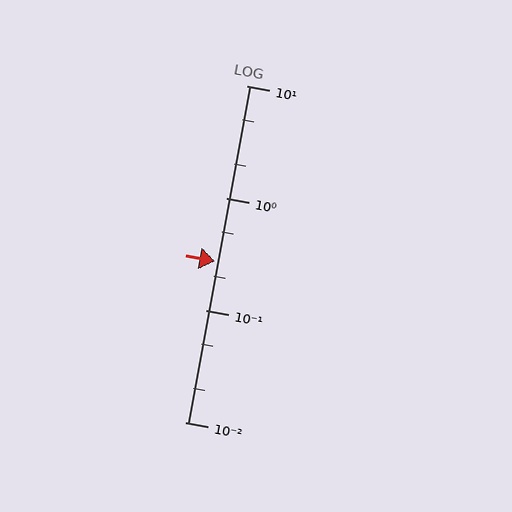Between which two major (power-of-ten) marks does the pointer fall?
The pointer is between 0.1 and 1.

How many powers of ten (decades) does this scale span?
The scale spans 3 decades, from 0.01 to 10.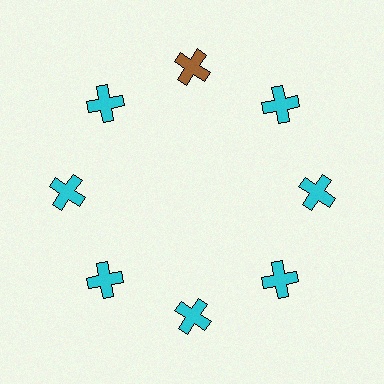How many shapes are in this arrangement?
There are 8 shapes arranged in a ring pattern.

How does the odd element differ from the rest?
It has a different color: brown instead of cyan.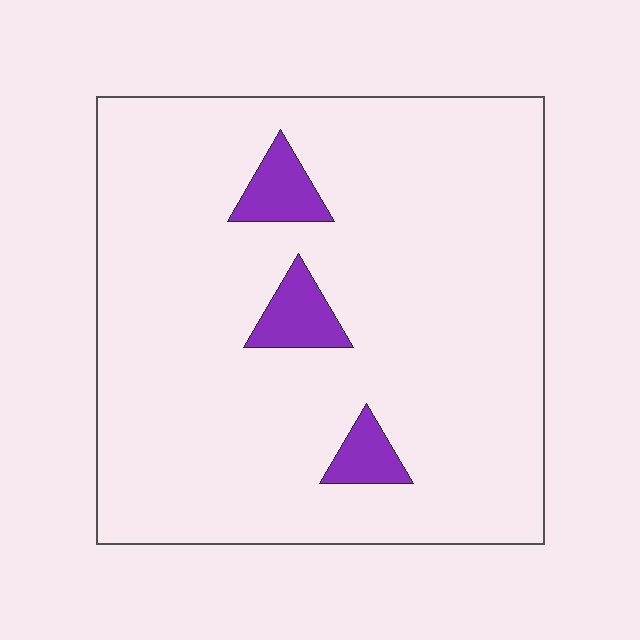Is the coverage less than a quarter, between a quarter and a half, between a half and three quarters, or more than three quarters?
Less than a quarter.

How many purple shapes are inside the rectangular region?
3.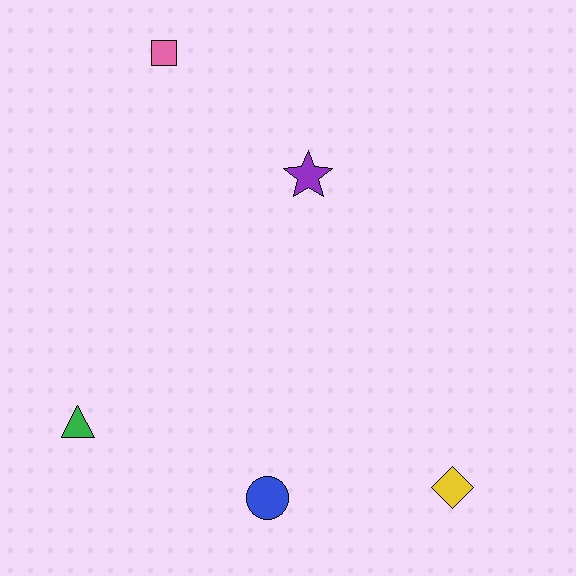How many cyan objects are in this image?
There are no cyan objects.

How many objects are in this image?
There are 5 objects.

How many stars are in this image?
There is 1 star.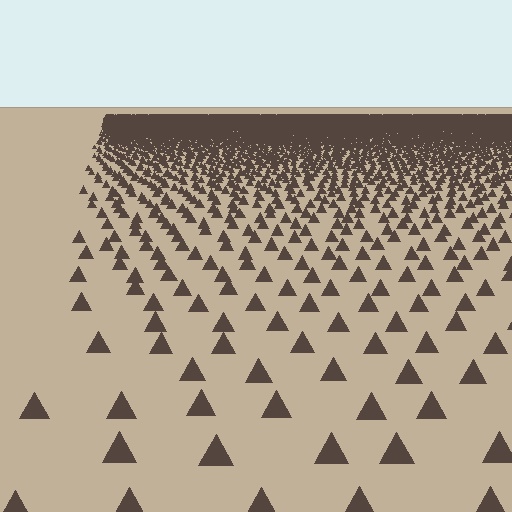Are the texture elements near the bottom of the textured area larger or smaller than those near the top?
Larger. Near the bottom, elements are closer to the viewer and appear at a bigger on-screen size.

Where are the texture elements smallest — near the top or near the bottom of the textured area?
Near the top.